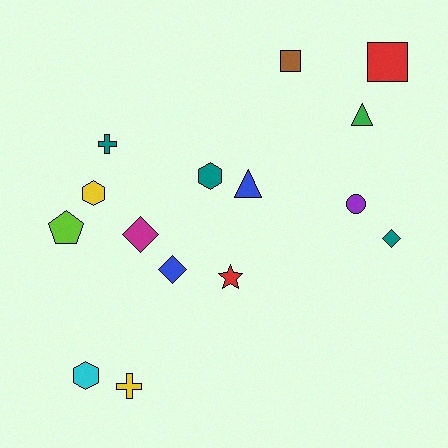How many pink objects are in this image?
There are no pink objects.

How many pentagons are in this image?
There is 1 pentagon.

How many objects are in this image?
There are 15 objects.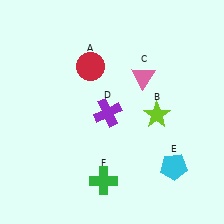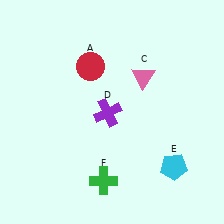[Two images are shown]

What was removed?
The lime star (B) was removed in Image 2.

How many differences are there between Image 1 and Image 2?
There is 1 difference between the two images.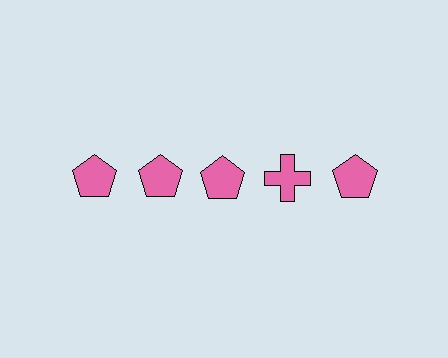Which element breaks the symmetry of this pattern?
The pink cross in the top row, second from right column breaks the symmetry. All other shapes are pink pentagons.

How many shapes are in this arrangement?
There are 5 shapes arranged in a grid pattern.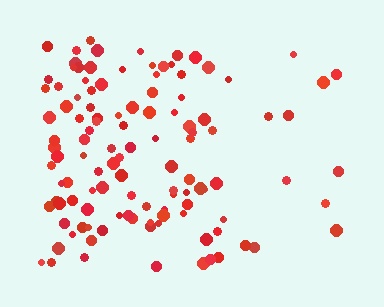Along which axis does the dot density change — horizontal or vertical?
Horizontal.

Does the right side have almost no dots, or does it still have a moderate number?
Still a moderate number, just noticeably fewer than the left.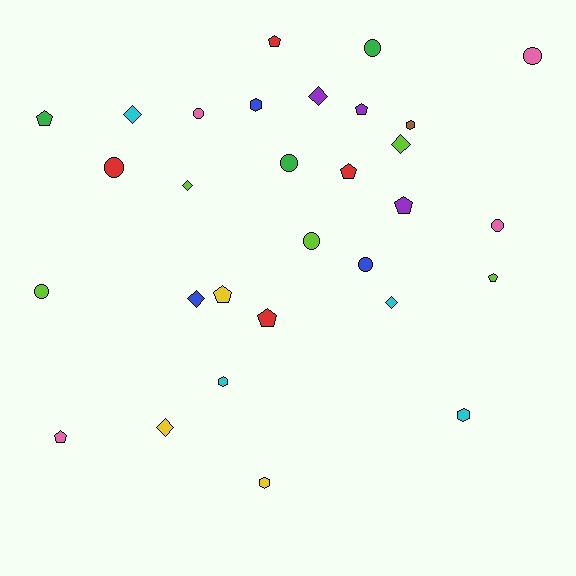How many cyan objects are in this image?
There are 4 cyan objects.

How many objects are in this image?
There are 30 objects.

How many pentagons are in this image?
There are 9 pentagons.